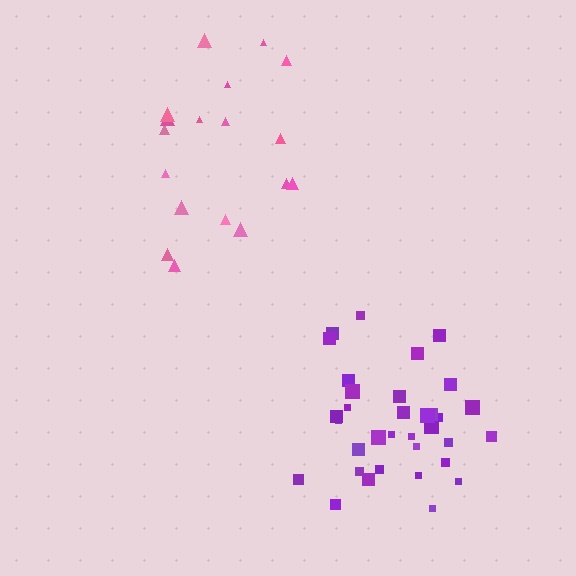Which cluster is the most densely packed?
Purple.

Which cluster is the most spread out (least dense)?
Pink.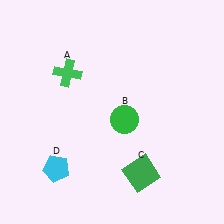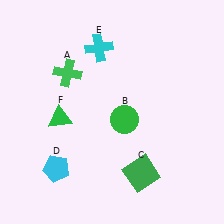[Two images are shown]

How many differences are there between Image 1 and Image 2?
There are 2 differences between the two images.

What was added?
A cyan cross (E), a green triangle (F) were added in Image 2.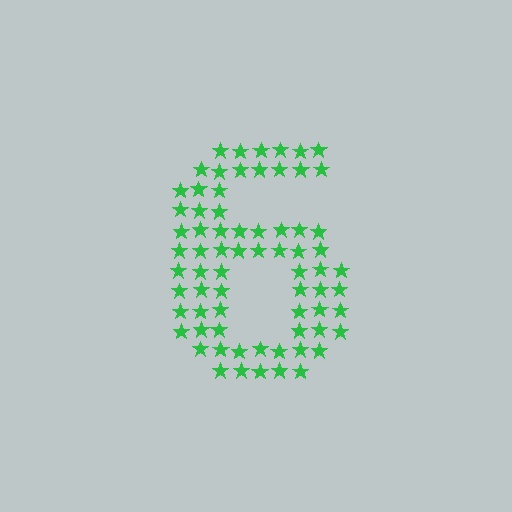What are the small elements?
The small elements are stars.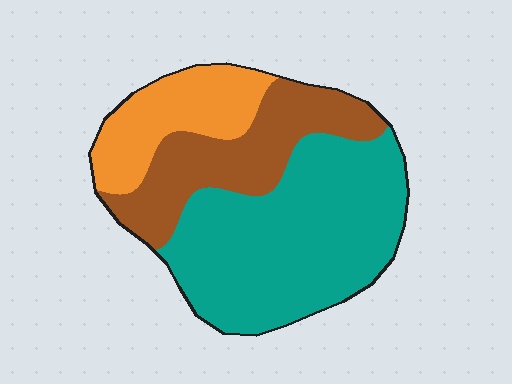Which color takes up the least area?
Orange, at roughly 20%.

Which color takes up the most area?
Teal, at roughly 55%.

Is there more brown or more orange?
Brown.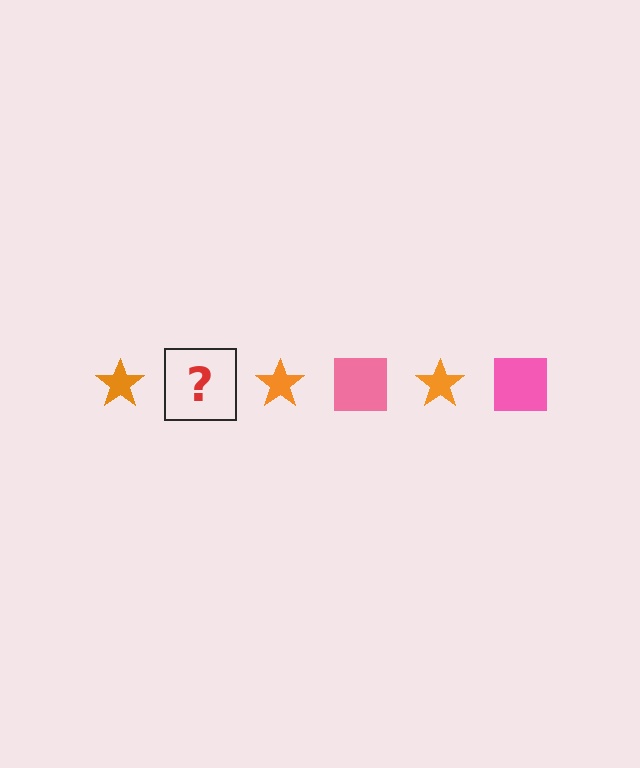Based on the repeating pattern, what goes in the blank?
The blank should be a pink square.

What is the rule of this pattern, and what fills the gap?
The rule is that the pattern alternates between orange star and pink square. The gap should be filled with a pink square.